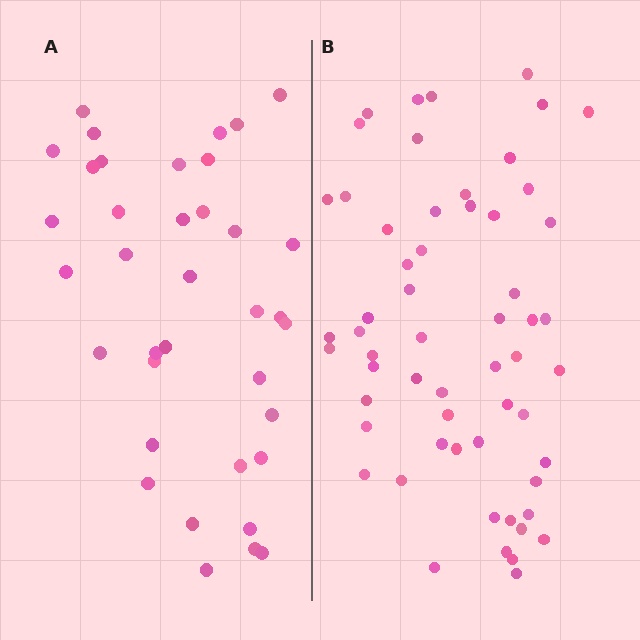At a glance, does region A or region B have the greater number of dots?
Region B (the right region) has more dots.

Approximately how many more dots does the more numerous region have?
Region B has approximately 20 more dots than region A.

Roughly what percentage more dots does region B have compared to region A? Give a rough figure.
About 55% more.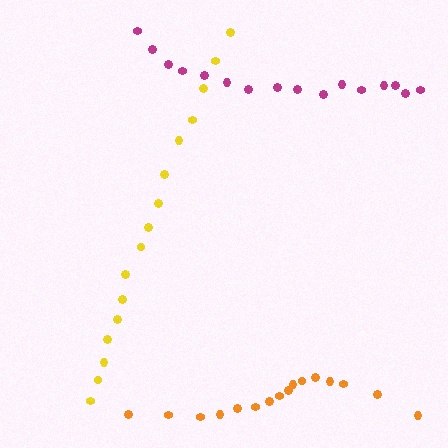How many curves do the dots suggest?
There are 3 distinct paths.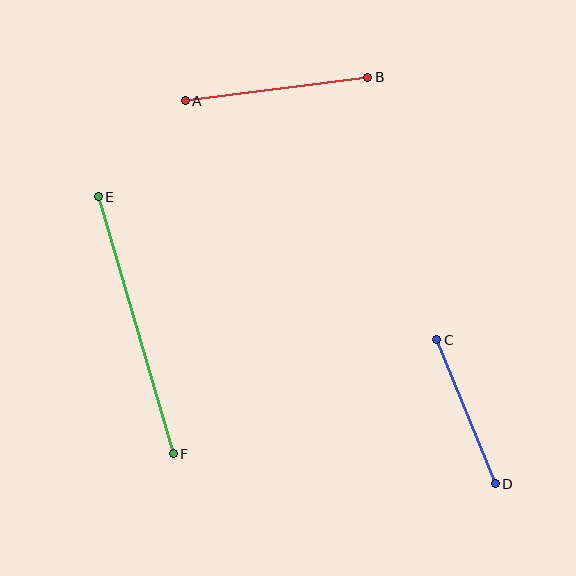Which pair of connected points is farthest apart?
Points E and F are farthest apart.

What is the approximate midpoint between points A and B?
The midpoint is at approximately (276, 89) pixels.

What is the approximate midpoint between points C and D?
The midpoint is at approximately (466, 412) pixels.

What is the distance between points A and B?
The distance is approximately 184 pixels.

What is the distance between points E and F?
The distance is approximately 268 pixels.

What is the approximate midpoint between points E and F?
The midpoint is at approximately (136, 325) pixels.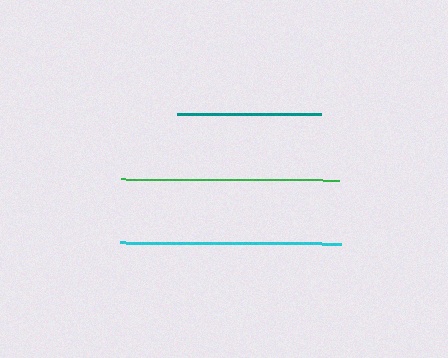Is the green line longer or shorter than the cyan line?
The cyan line is longer than the green line.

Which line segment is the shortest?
The teal line is the shortest at approximately 143 pixels.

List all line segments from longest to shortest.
From longest to shortest: cyan, green, teal.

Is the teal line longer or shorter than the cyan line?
The cyan line is longer than the teal line.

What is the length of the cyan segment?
The cyan segment is approximately 222 pixels long.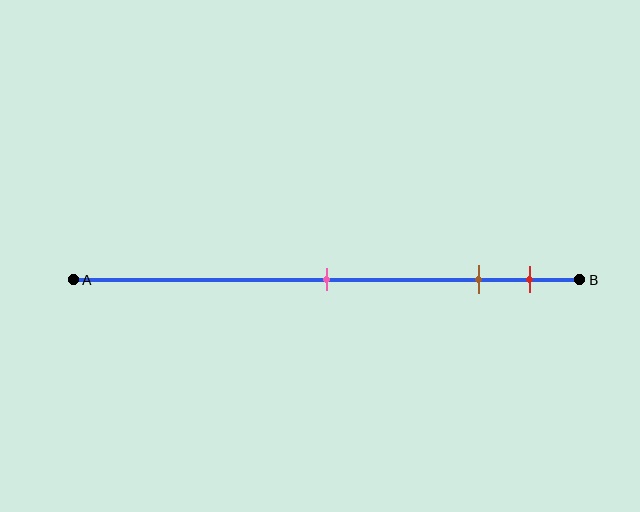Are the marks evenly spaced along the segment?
No, the marks are not evenly spaced.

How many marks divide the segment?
There are 3 marks dividing the segment.